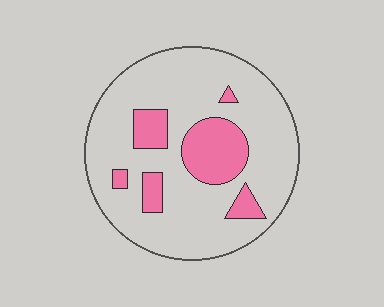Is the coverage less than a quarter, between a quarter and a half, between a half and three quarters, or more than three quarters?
Less than a quarter.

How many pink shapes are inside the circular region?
6.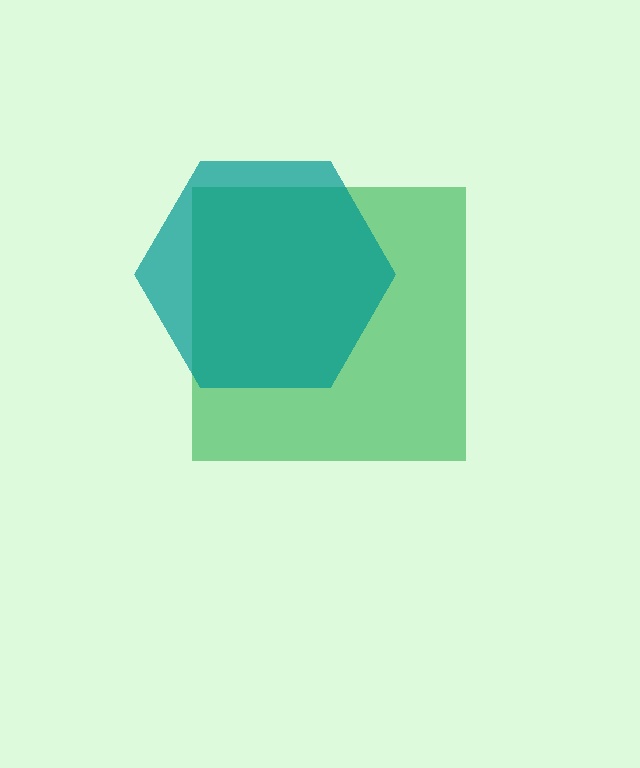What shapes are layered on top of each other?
The layered shapes are: a green square, a teal hexagon.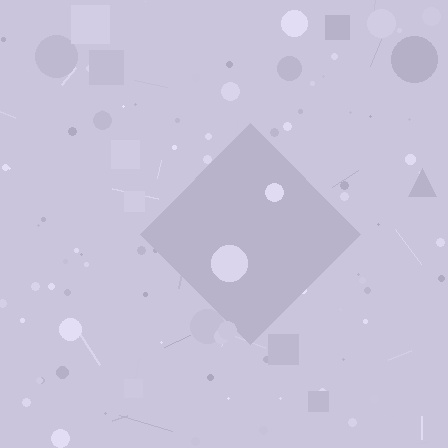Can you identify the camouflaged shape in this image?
The camouflaged shape is a diamond.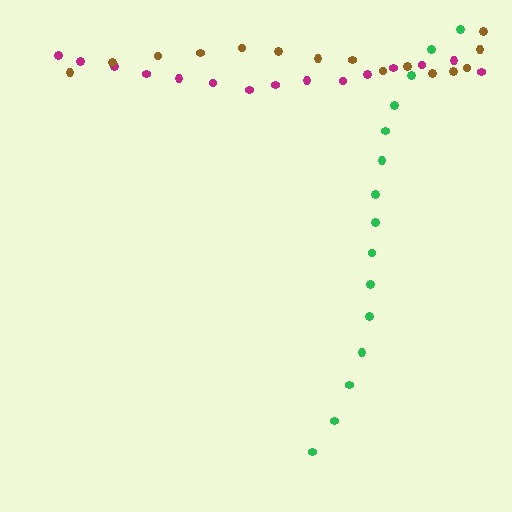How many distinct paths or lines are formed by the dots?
There are 3 distinct paths.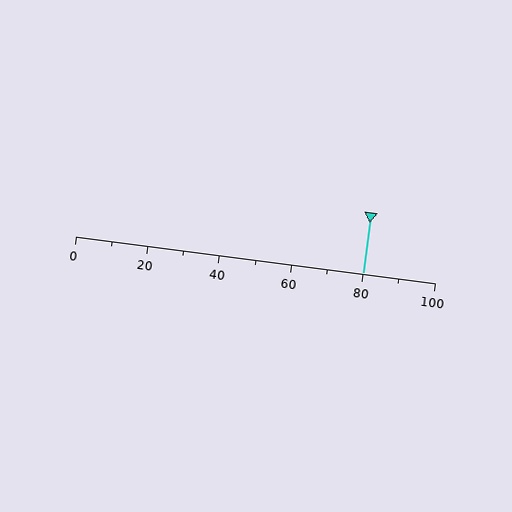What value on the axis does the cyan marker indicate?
The marker indicates approximately 80.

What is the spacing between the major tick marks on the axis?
The major ticks are spaced 20 apart.